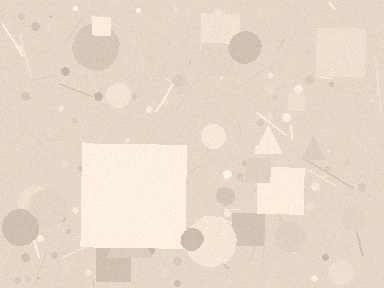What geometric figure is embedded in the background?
A square is embedded in the background.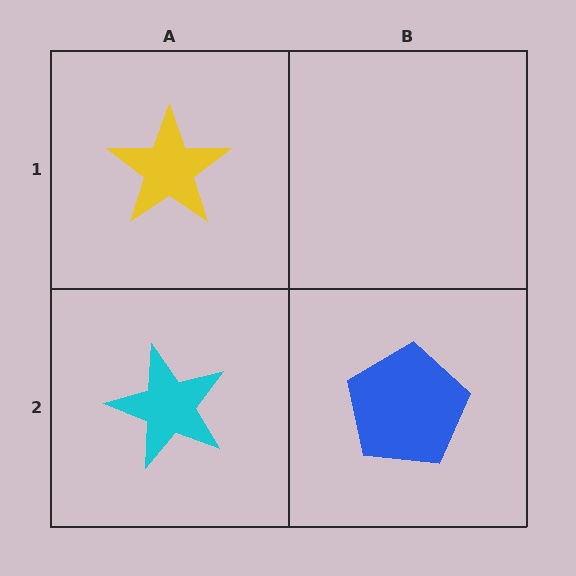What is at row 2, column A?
A cyan star.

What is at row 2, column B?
A blue pentagon.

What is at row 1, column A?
A yellow star.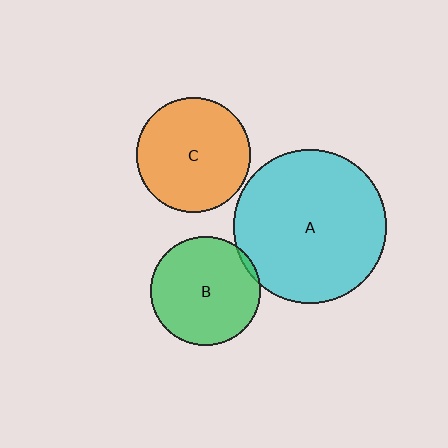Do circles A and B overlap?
Yes.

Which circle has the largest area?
Circle A (cyan).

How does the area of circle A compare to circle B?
Approximately 2.0 times.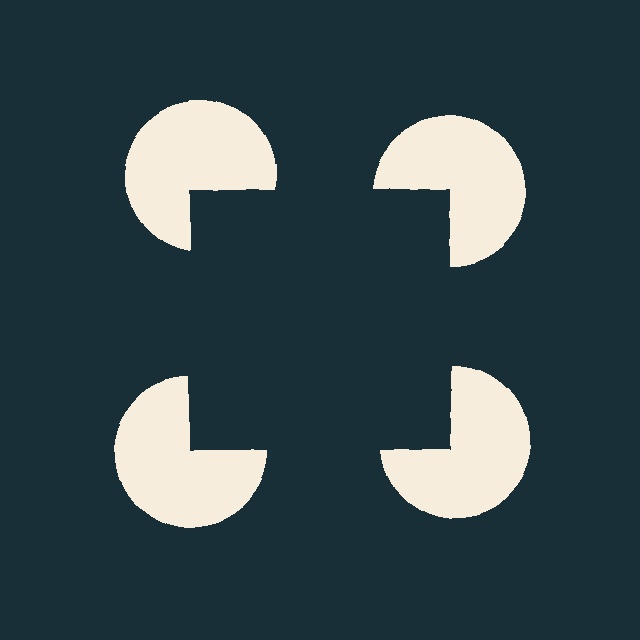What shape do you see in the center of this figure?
An illusory square — its edges are inferred from the aligned wedge cuts in the pac-man discs, not physically drawn.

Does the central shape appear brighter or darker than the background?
It typically appears slightly darker than the background, even though no actual brightness change is drawn.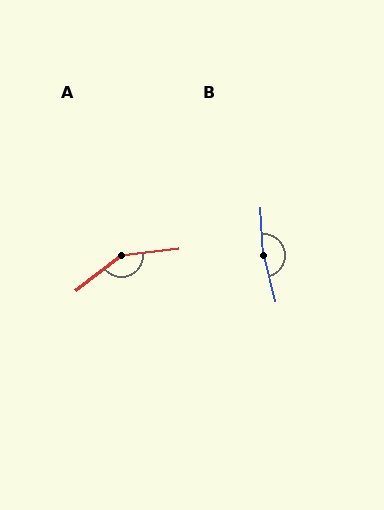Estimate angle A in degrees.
Approximately 148 degrees.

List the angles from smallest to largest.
A (148°), B (169°).